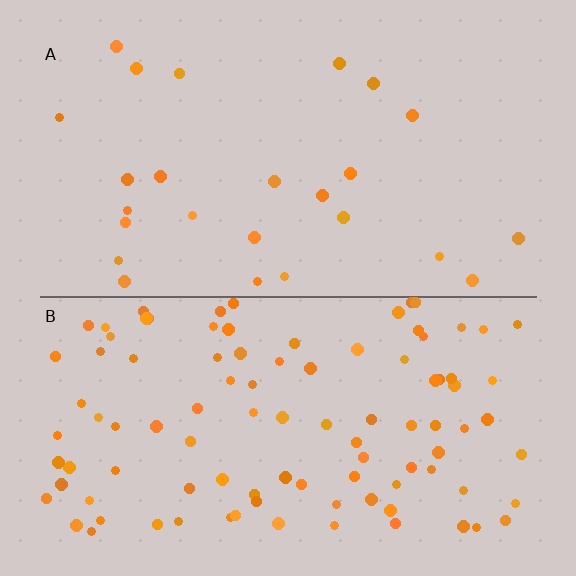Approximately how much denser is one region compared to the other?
Approximately 3.9× — region B over region A.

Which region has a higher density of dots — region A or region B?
B (the bottom).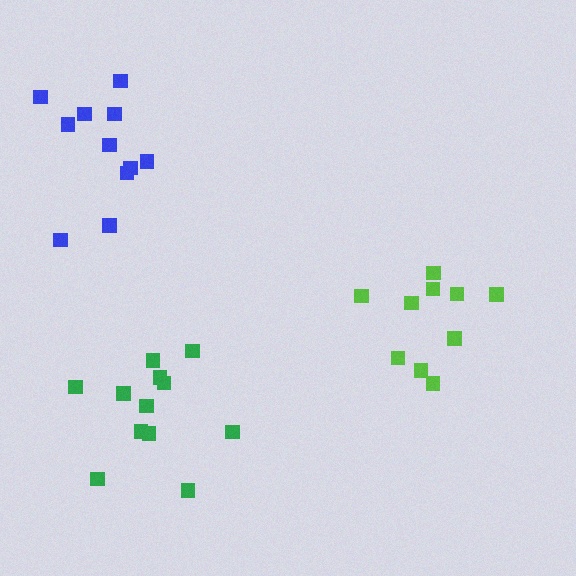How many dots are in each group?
Group 1: 11 dots, Group 2: 12 dots, Group 3: 10 dots (33 total).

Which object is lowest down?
The green cluster is bottommost.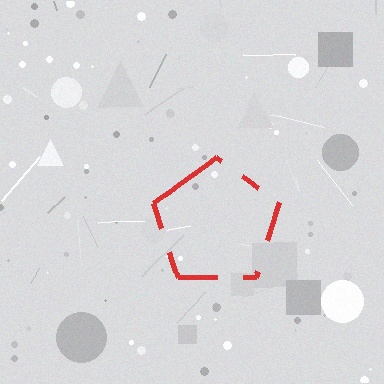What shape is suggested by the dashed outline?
The dashed outline suggests a pentagon.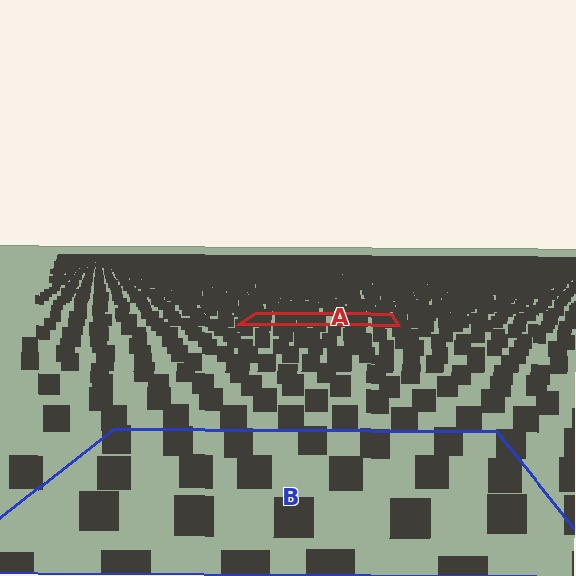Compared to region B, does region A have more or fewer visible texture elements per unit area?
Region A has more texture elements per unit area — they are packed more densely because it is farther away.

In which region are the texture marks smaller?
The texture marks are smaller in region A, because it is farther away.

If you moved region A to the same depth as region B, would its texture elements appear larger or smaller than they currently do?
They would appear larger. At a closer depth, the same texture elements are projected at a bigger on-screen size.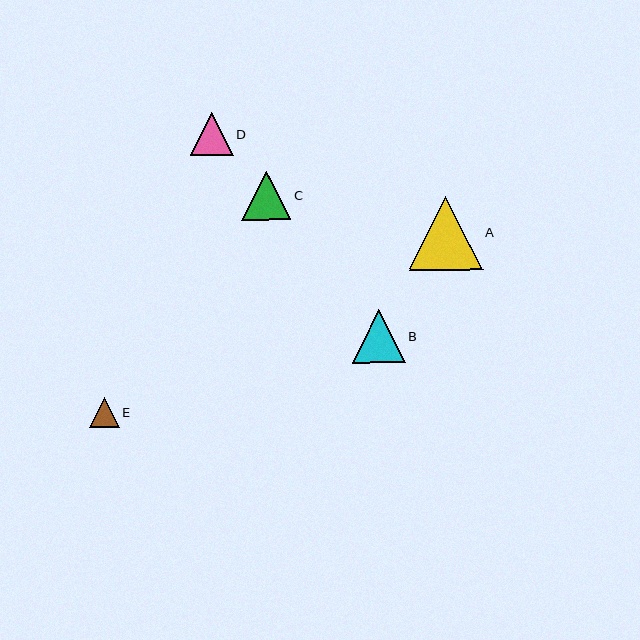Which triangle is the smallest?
Triangle E is the smallest with a size of approximately 30 pixels.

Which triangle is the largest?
Triangle A is the largest with a size of approximately 74 pixels.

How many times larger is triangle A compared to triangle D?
Triangle A is approximately 1.7 times the size of triangle D.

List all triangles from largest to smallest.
From largest to smallest: A, B, C, D, E.